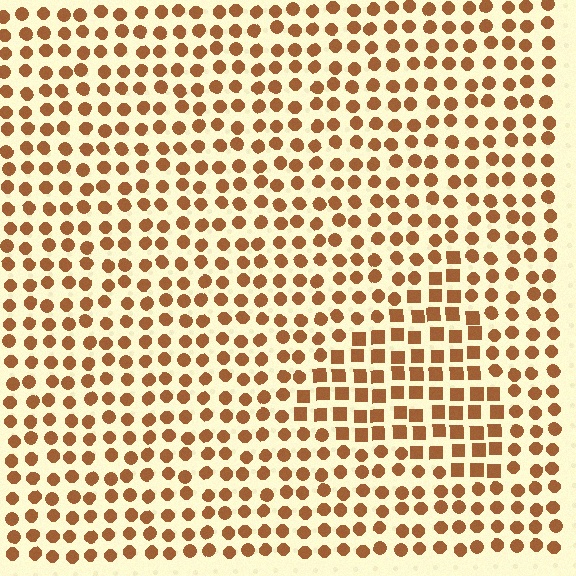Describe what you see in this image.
The image is filled with small brown elements arranged in a uniform grid. A triangle-shaped region contains squares, while the surrounding area contains circles. The boundary is defined purely by the change in element shape.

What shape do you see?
I see a triangle.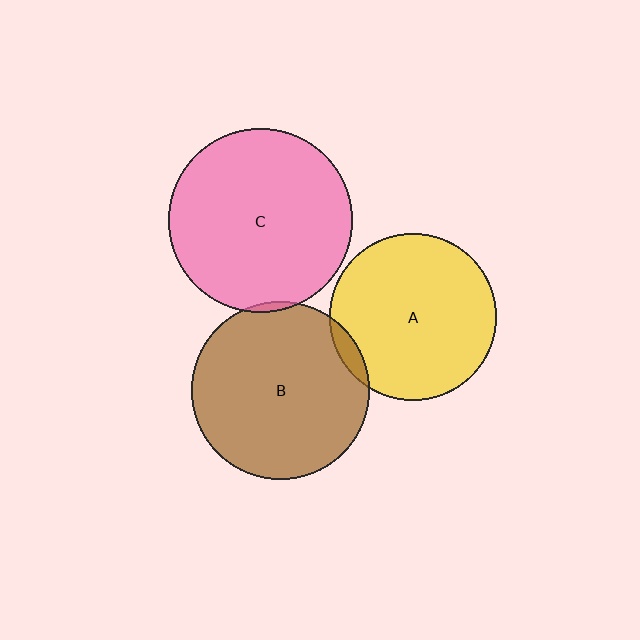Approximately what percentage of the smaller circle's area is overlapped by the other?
Approximately 5%.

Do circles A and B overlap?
Yes.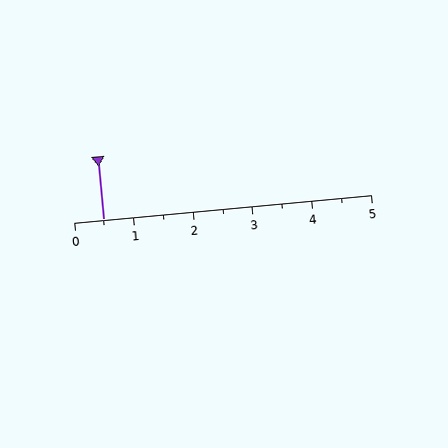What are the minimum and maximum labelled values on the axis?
The axis runs from 0 to 5.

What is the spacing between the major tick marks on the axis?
The major ticks are spaced 1 apart.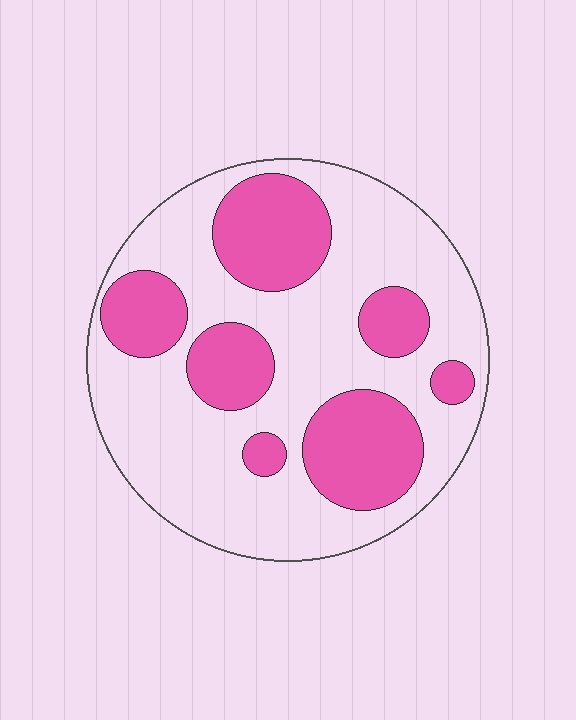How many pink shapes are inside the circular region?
7.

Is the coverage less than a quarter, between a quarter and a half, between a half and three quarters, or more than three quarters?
Between a quarter and a half.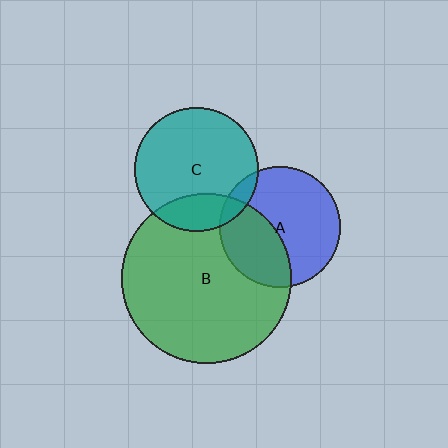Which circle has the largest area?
Circle B (green).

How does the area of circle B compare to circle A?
Approximately 2.0 times.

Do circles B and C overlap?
Yes.